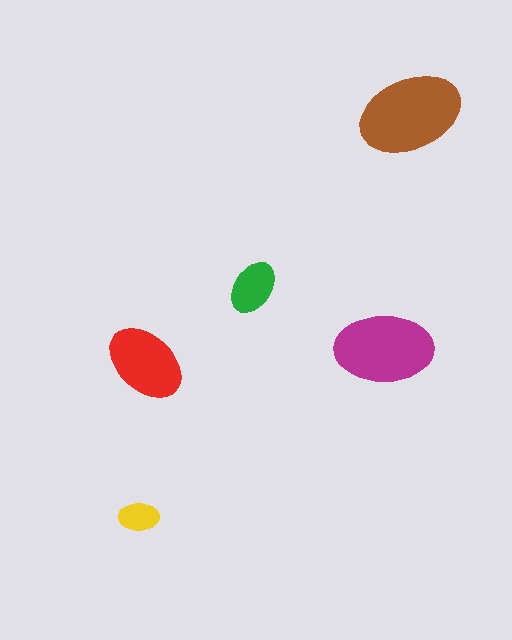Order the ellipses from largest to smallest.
the brown one, the magenta one, the red one, the green one, the yellow one.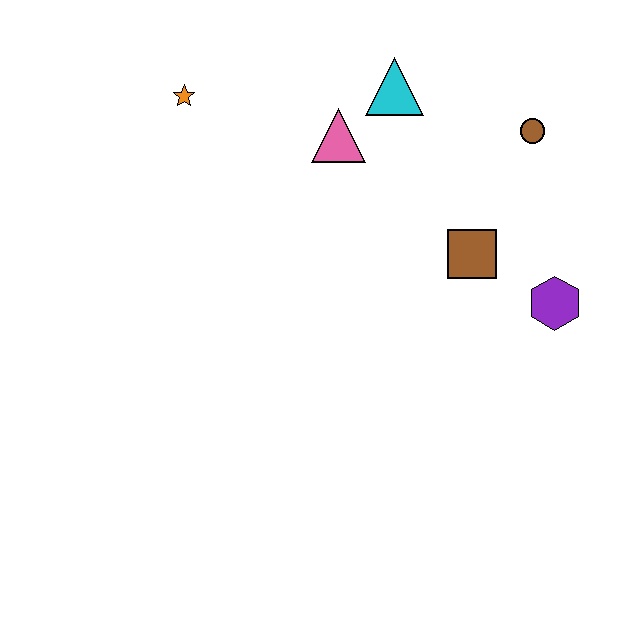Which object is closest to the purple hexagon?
The brown square is closest to the purple hexagon.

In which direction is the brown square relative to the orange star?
The brown square is to the right of the orange star.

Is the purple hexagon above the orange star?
No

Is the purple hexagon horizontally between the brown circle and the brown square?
No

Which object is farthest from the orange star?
The purple hexagon is farthest from the orange star.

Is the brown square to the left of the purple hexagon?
Yes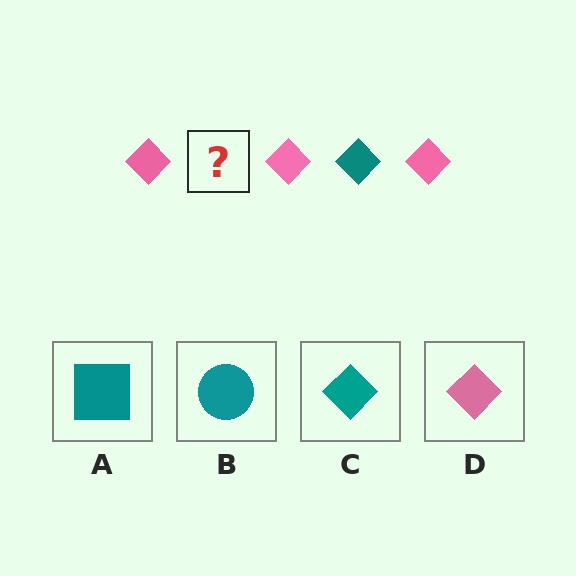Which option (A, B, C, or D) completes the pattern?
C.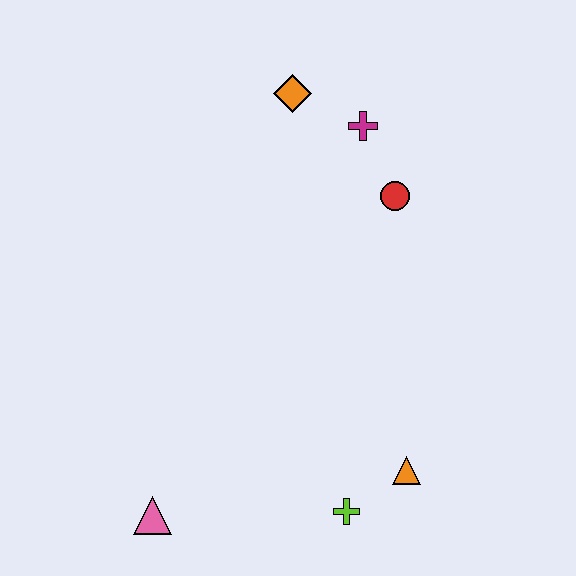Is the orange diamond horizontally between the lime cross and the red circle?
No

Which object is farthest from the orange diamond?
The pink triangle is farthest from the orange diamond.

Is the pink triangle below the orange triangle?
Yes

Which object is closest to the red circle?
The magenta cross is closest to the red circle.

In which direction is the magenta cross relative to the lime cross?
The magenta cross is above the lime cross.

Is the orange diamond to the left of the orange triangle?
Yes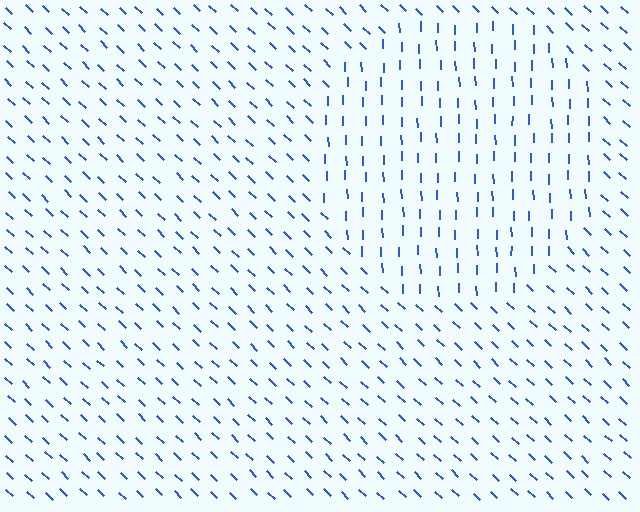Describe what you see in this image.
The image is filled with small blue line segments. A circle region in the image has lines oriented differently from the surrounding lines, creating a visible texture boundary.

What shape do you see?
I see a circle.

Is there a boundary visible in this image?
Yes, there is a texture boundary formed by a change in line orientation.